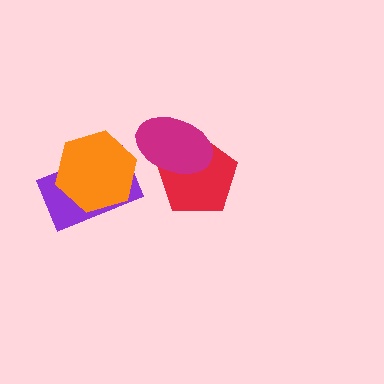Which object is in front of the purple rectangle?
The orange hexagon is in front of the purple rectangle.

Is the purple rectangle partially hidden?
Yes, it is partially covered by another shape.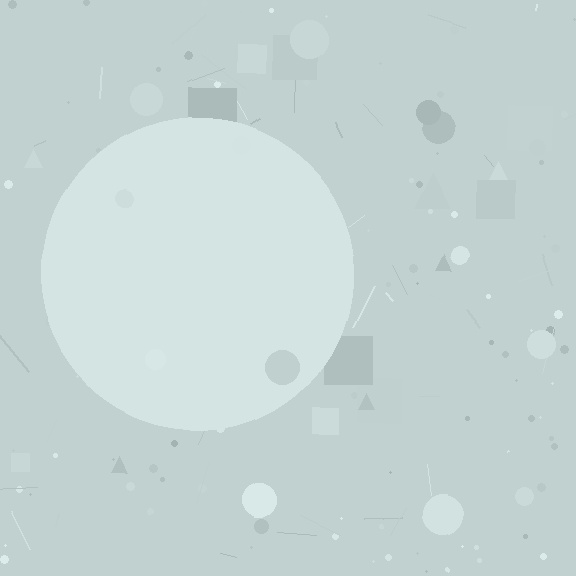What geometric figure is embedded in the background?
A circle is embedded in the background.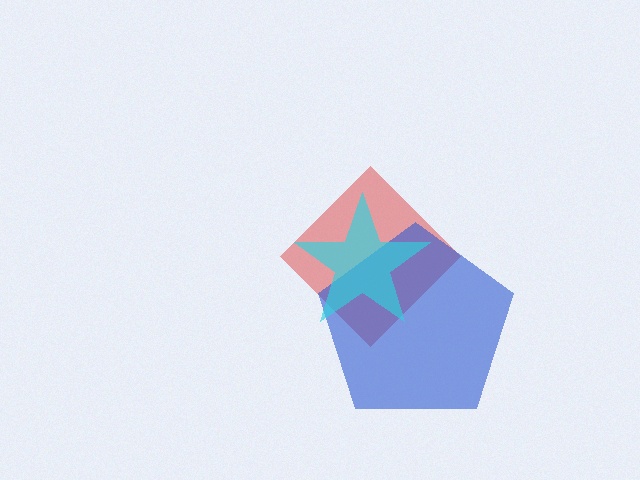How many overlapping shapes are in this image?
There are 3 overlapping shapes in the image.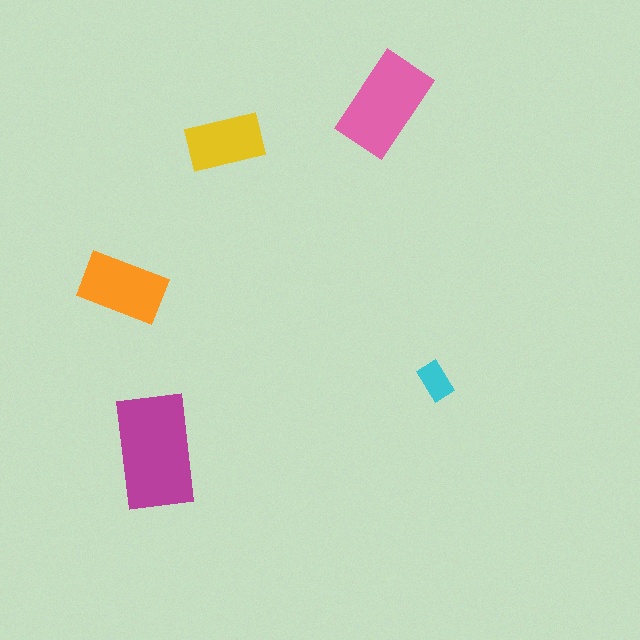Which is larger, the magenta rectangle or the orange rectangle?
The magenta one.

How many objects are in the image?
There are 5 objects in the image.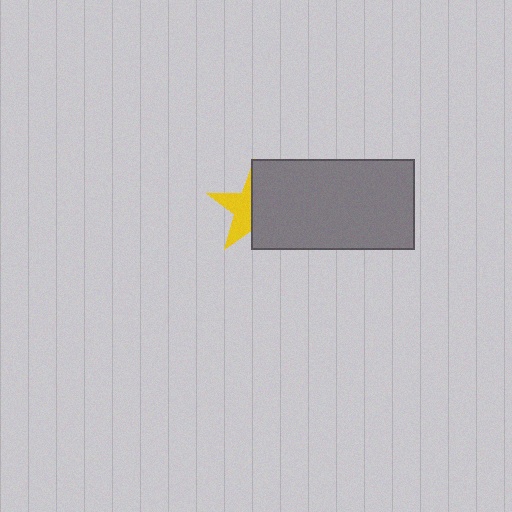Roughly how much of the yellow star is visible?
A small part of it is visible (roughly 44%).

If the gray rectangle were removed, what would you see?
You would see the complete yellow star.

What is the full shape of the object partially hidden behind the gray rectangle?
The partially hidden object is a yellow star.